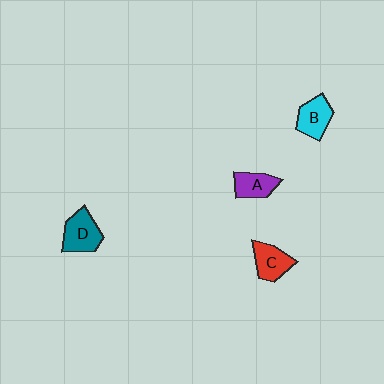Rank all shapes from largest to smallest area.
From largest to smallest: D (teal), B (cyan), C (red), A (purple).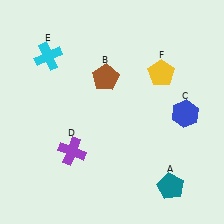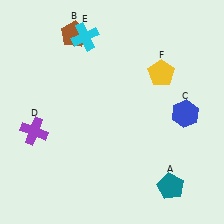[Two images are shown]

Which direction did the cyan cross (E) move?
The cyan cross (E) moved right.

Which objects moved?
The objects that moved are: the brown pentagon (B), the purple cross (D), the cyan cross (E).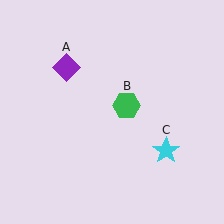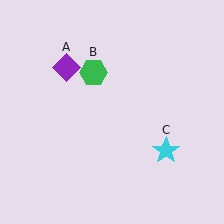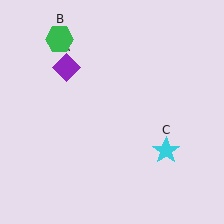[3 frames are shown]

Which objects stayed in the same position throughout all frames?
Purple diamond (object A) and cyan star (object C) remained stationary.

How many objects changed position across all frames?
1 object changed position: green hexagon (object B).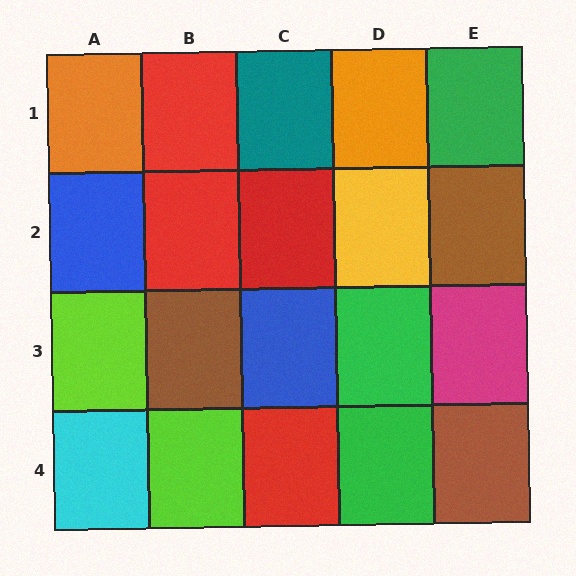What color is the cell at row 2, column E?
Brown.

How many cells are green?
3 cells are green.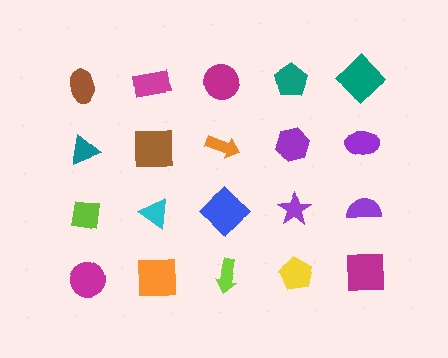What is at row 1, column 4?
A teal pentagon.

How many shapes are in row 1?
5 shapes.